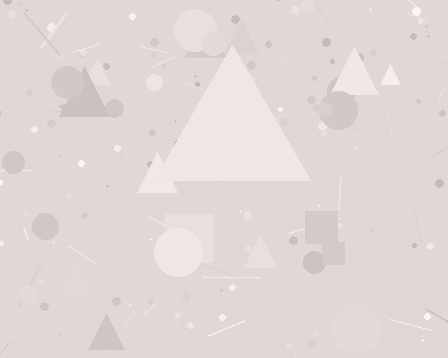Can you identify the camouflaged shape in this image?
The camouflaged shape is a triangle.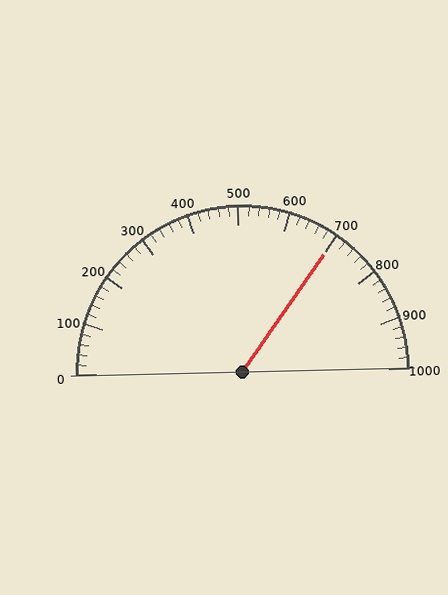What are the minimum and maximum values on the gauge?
The gauge ranges from 0 to 1000.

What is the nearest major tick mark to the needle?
The nearest major tick mark is 700.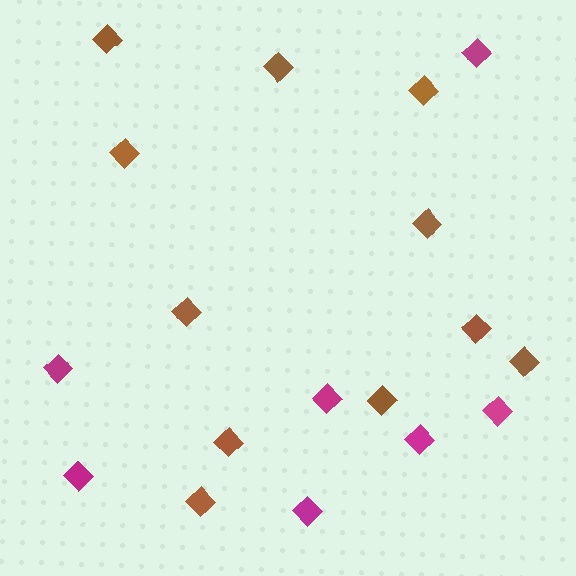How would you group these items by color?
There are 2 groups: one group of magenta diamonds (7) and one group of brown diamonds (11).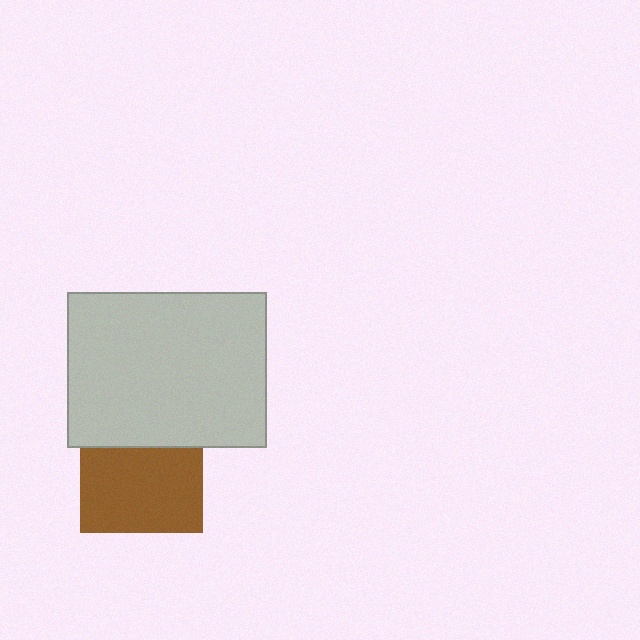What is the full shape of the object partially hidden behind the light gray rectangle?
The partially hidden object is a brown square.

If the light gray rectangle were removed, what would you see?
You would see the complete brown square.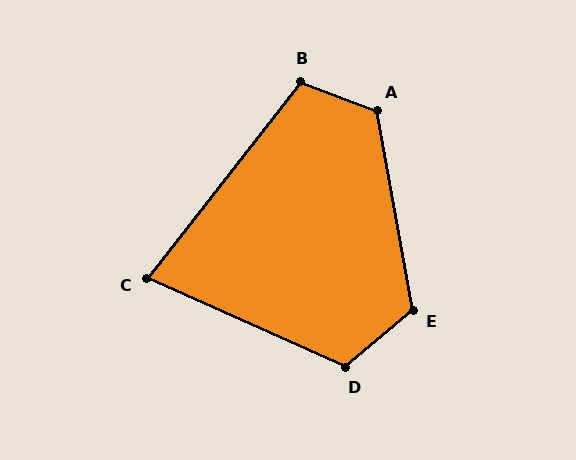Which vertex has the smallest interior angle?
C, at approximately 76 degrees.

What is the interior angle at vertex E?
Approximately 120 degrees (obtuse).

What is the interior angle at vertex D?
Approximately 116 degrees (obtuse).